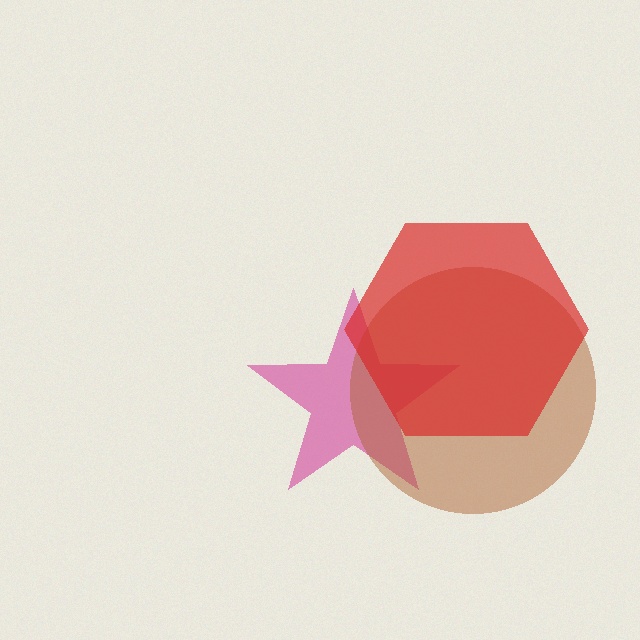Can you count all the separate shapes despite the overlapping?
Yes, there are 3 separate shapes.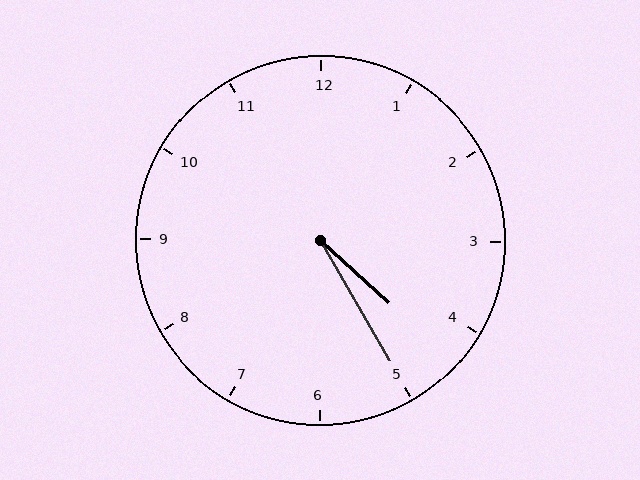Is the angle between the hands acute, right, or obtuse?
It is acute.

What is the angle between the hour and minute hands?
Approximately 18 degrees.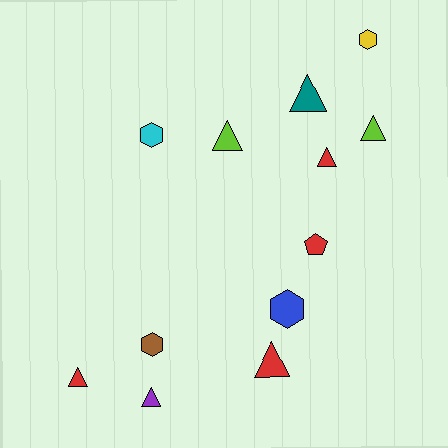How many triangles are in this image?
There are 7 triangles.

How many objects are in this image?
There are 12 objects.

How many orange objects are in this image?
There are no orange objects.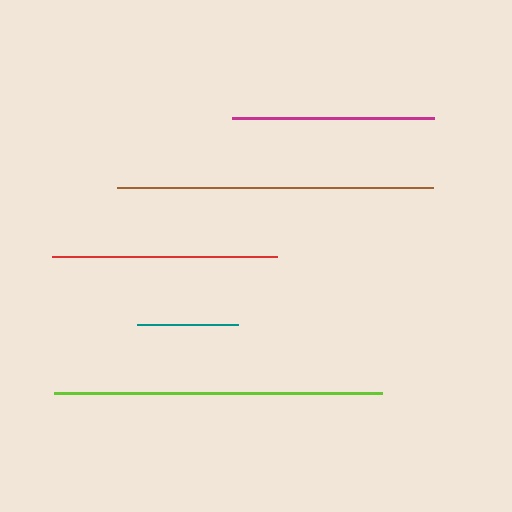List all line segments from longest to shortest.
From longest to shortest: lime, brown, red, magenta, teal.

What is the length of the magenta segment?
The magenta segment is approximately 202 pixels long.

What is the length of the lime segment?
The lime segment is approximately 328 pixels long.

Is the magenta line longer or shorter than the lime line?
The lime line is longer than the magenta line.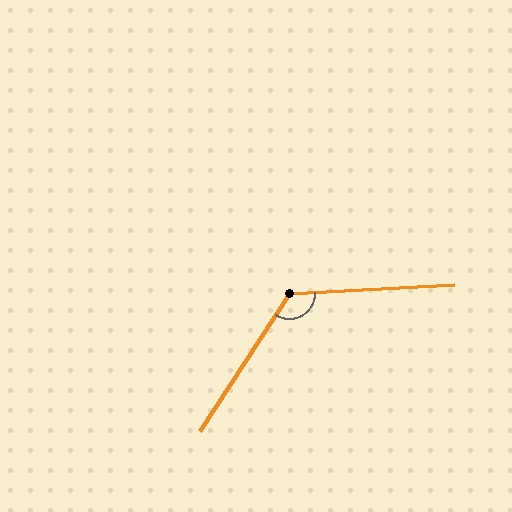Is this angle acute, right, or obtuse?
It is obtuse.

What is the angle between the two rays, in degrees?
Approximately 126 degrees.